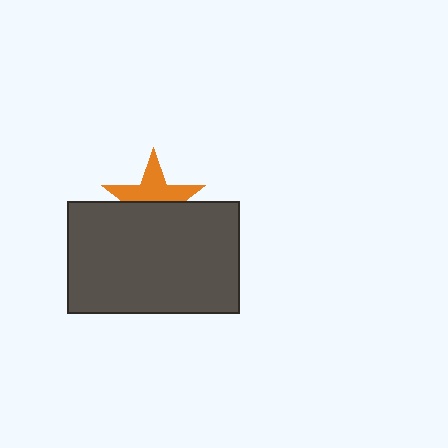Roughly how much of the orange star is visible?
About half of it is visible (roughly 52%).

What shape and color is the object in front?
The object in front is a dark gray rectangle.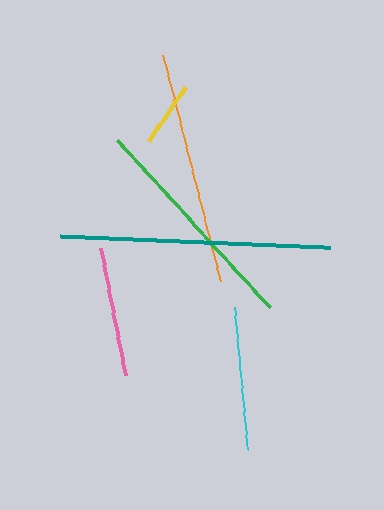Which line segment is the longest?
The teal line is the longest at approximately 270 pixels.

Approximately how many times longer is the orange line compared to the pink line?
The orange line is approximately 1.8 times the length of the pink line.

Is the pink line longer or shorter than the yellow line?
The pink line is longer than the yellow line.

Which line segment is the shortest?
The yellow line is the shortest at approximately 67 pixels.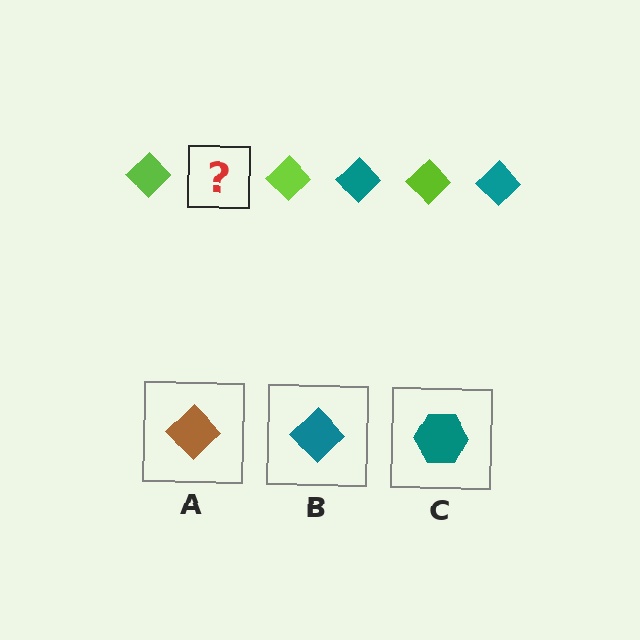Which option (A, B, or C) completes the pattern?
B.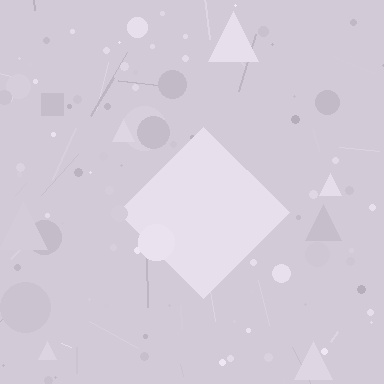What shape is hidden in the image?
A diamond is hidden in the image.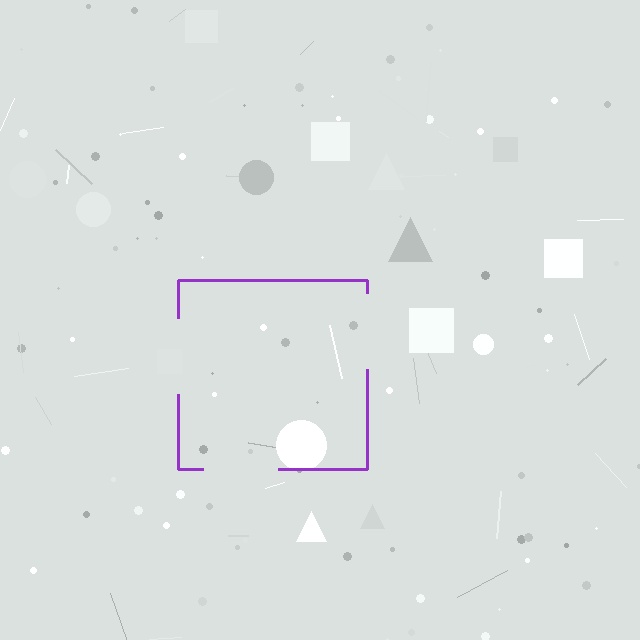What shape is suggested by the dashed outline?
The dashed outline suggests a square.